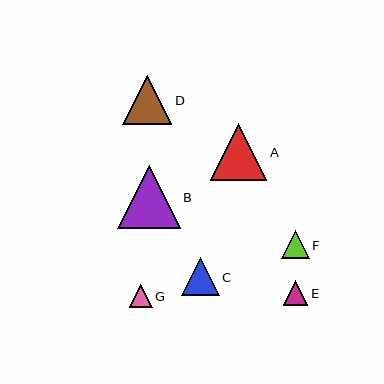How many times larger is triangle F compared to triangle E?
Triangle F is approximately 1.2 times the size of triangle E.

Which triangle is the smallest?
Triangle G is the smallest with a size of approximately 23 pixels.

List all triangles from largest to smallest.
From largest to smallest: B, A, D, C, F, E, G.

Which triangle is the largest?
Triangle B is the largest with a size of approximately 62 pixels.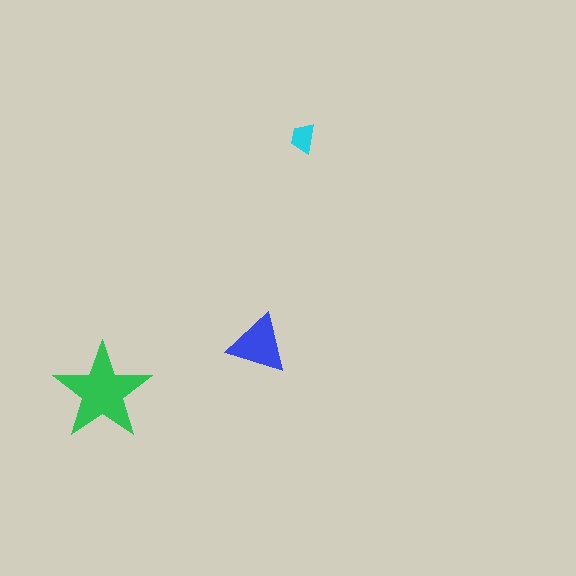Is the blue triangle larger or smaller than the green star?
Smaller.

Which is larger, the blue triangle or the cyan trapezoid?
The blue triangle.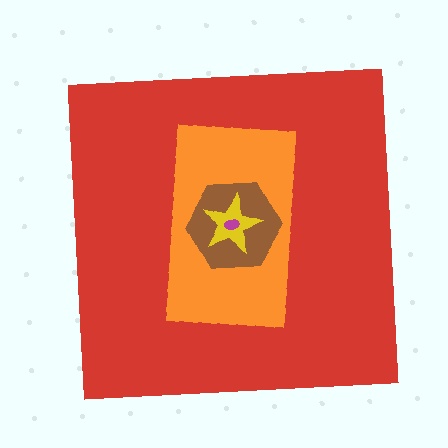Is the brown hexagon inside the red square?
Yes.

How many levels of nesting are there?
5.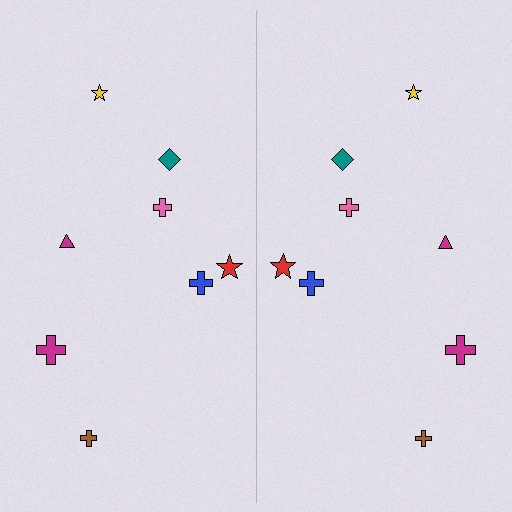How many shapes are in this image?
There are 16 shapes in this image.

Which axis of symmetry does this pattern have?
The pattern has a vertical axis of symmetry running through the center of the image.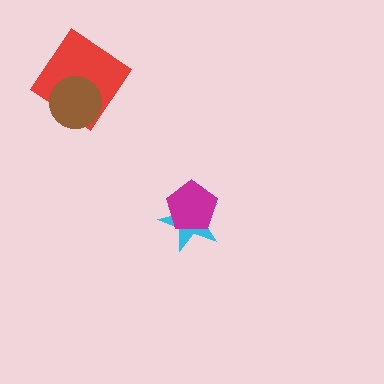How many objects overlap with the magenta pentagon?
1 object overlaps with the magenta pentagon.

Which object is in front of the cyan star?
The magenta pentagon is in front of the cyan star.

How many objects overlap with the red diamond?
1 object overlaps with the red diamond.